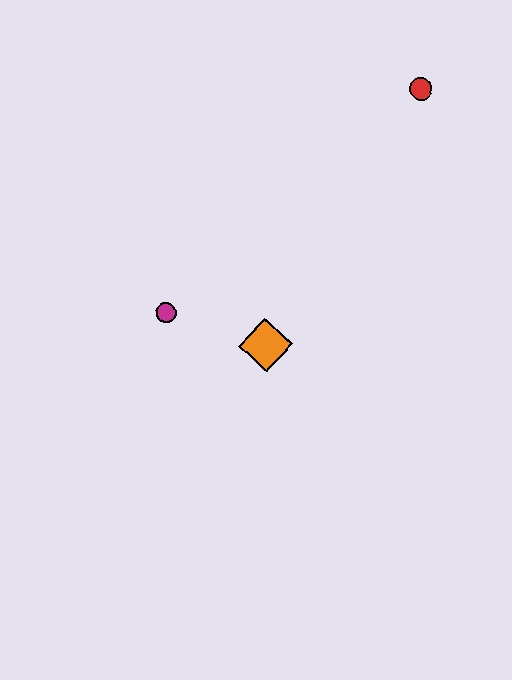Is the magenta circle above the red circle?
No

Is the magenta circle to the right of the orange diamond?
No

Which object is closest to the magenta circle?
The orange diamond is closest to the magenta circle.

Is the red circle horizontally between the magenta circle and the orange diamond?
No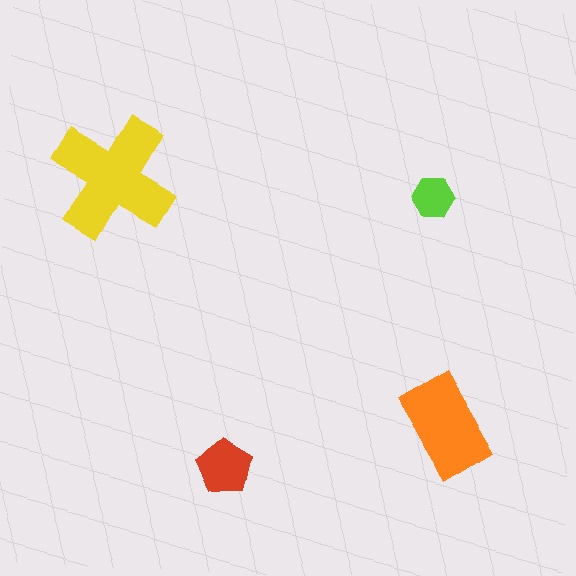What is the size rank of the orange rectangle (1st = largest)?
2nd.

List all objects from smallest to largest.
The lime hexagon, the red pentagon, the orange rectangle, the yellow cross.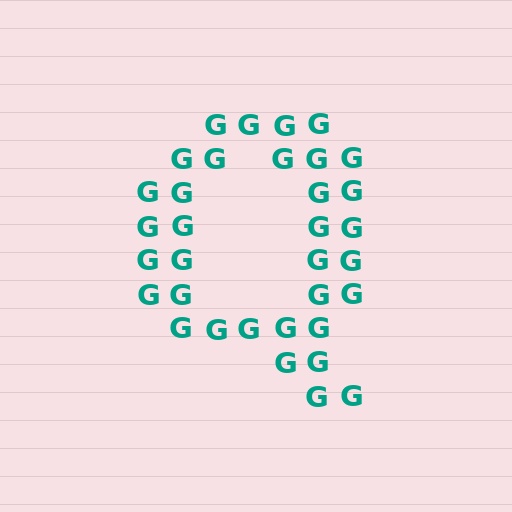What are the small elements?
The small elements are letter G's.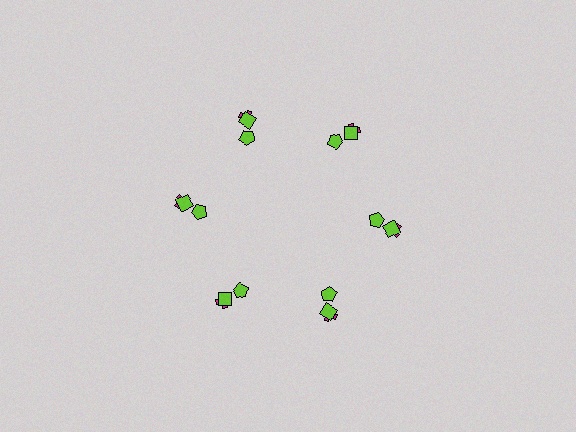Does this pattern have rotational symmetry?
Yes, this pattern has 6-fold rotational symmetry. It looks the same after rotating 60 degrees around the center.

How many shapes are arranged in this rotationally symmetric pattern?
There are 18 shapes, arranged in 6 groups of 3.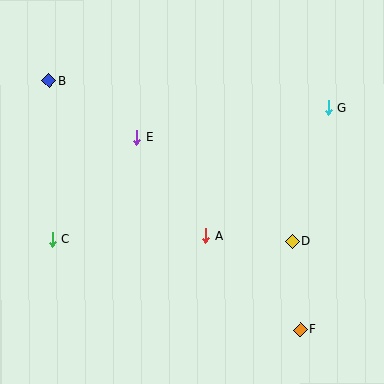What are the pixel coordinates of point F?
Point F is at (300, 330).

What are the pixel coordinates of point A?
Point A is at (206, 236).